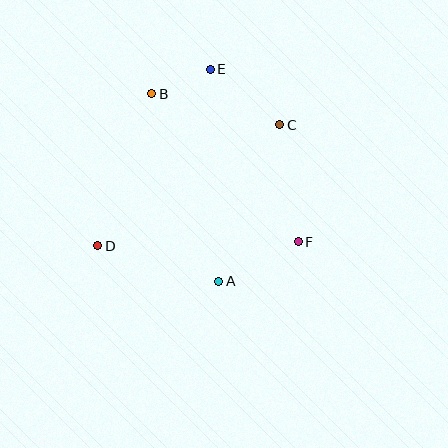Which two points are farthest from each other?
Points C and D are farthest from each other.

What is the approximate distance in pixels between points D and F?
The distance between D and F is approximately 200 pixels.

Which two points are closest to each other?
Points B and E are closest to each other.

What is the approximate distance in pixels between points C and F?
The distance between C and F is approximately 119 pixels.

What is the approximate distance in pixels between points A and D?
The distance between A and D is approximately 126 pixels.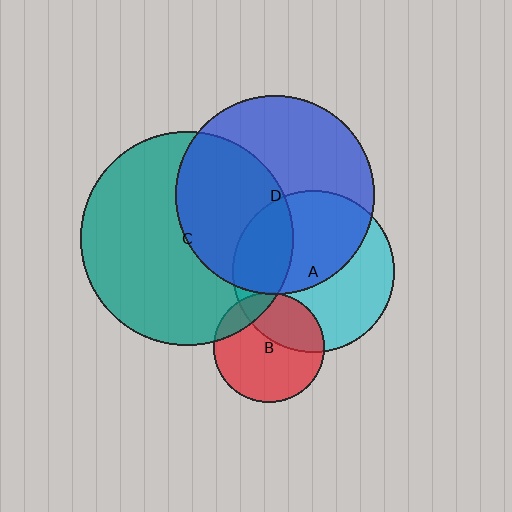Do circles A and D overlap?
Yes.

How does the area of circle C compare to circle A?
Approximately 1.7 times.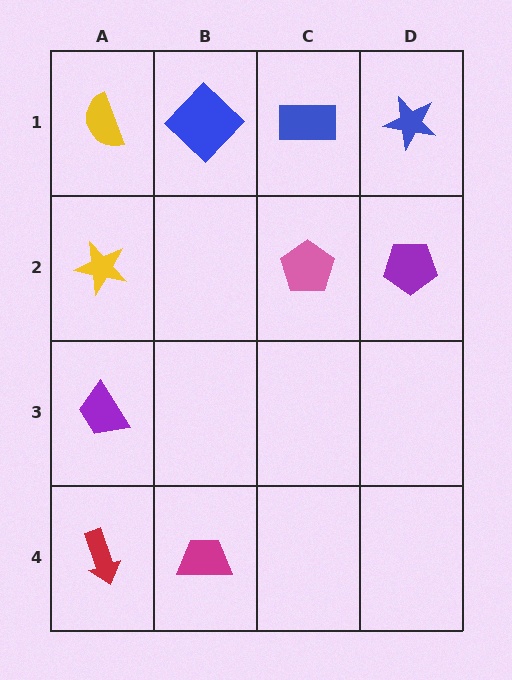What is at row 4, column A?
A red arrow.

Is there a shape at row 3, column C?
No, that cell is empty.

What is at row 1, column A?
A yellow semicircle.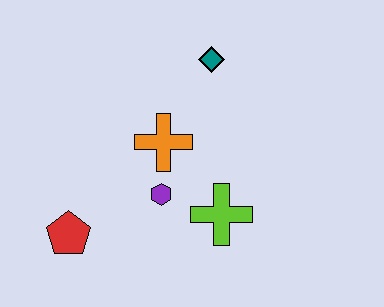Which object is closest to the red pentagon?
The purple hexagon is closest to the red pentagon.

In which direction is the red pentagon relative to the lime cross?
The red pentagon is to the left of the lime cross.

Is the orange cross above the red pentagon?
Yes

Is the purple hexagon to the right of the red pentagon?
Yes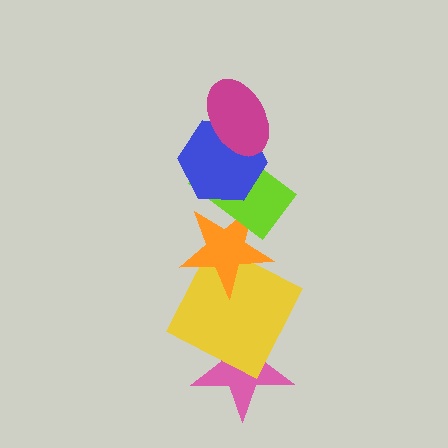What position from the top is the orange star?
The orange star is 4th from the top.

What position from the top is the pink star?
The pink star is 6th from the top.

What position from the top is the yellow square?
The yellow square is 5th from the top.